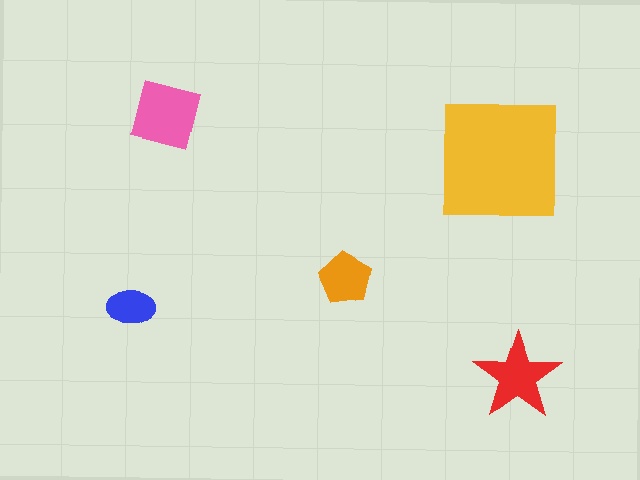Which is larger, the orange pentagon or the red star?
The red star.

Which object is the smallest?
The blue ellipse.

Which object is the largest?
The yellow square.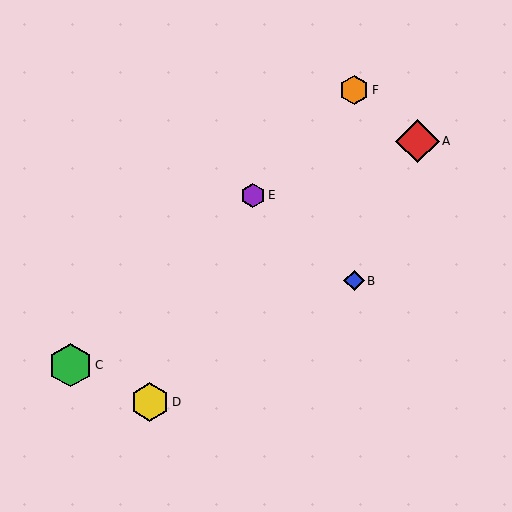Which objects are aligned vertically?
Objects B, F are aligned vertically.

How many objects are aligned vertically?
2 objects (B, F) are aligned vertically.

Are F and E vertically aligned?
No, F is at x≈354 and E is at x≈253.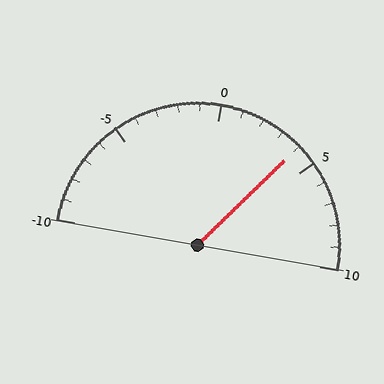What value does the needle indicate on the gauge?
The needle indicates approximately 4.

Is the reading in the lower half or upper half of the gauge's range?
The reading is in the upper half of the range (-10 to 10).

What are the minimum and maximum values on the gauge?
The gauge ranges from -10 to 10.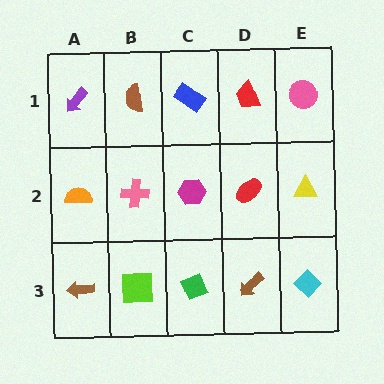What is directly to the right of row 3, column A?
A lime square.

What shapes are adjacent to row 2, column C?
A blue rectangle (row 1, column C), a green diamond (row 3, column C), a pink cross (row 2, column B), a red ellipse (row 2, column D).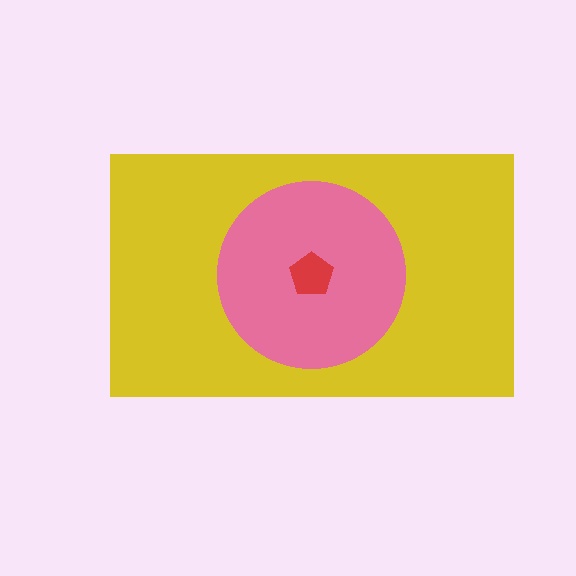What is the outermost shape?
The yellow rectangle.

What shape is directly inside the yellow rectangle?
The pink circle.